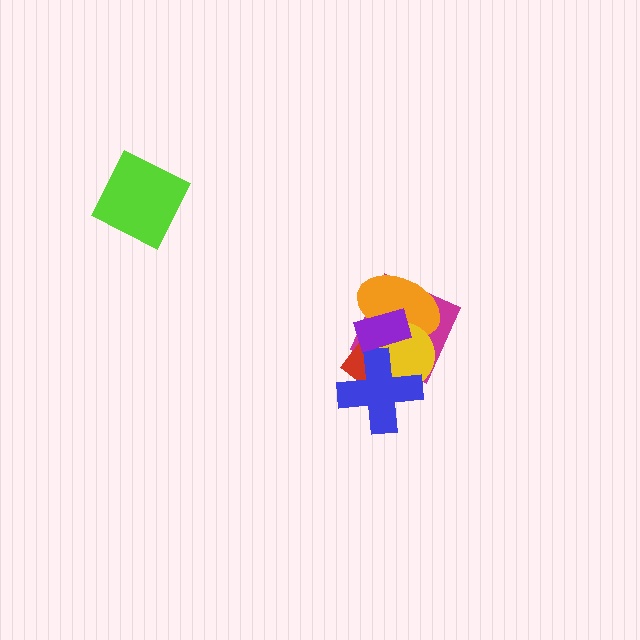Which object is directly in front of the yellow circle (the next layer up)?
The blue cross is directly in front of the yellow circle.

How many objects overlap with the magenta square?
5 objects overlap with the magenta square.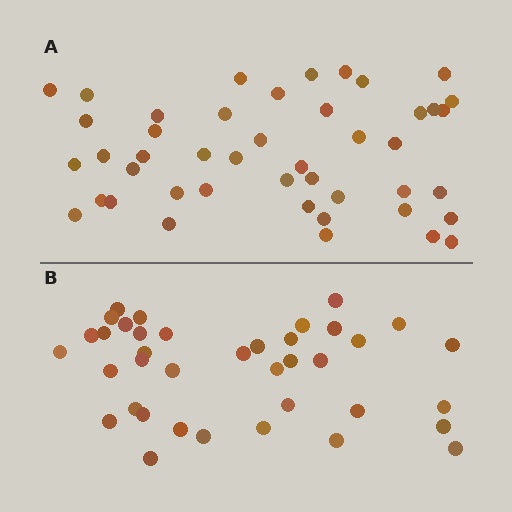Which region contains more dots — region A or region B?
Region A (the top region) has more dots.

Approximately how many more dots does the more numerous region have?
Region A has roughly 8 or so more dots than region B.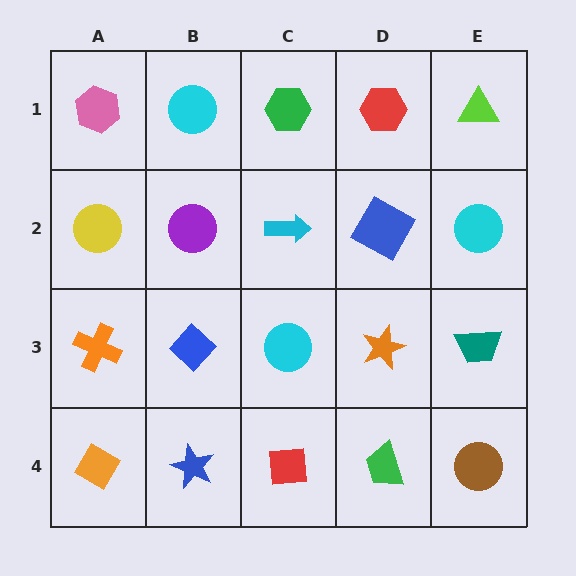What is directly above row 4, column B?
A blue diamond.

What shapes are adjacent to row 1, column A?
A yellow circle (row 2, column A), a cyan circle (row 1, column B).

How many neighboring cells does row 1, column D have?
3.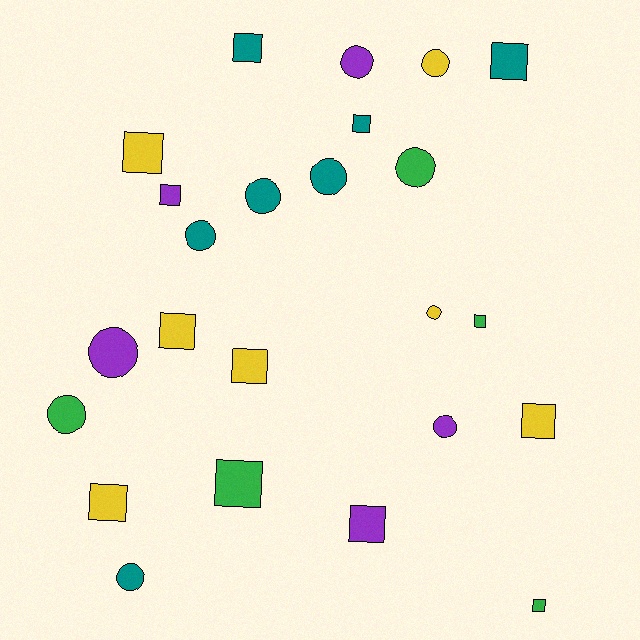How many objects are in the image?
There are 24 objects.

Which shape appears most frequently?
Square, with 13 objects.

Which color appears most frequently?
Yellow, with 7 objects.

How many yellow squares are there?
There are 5 yellow squares.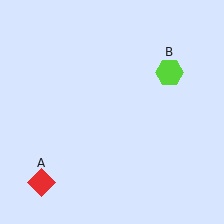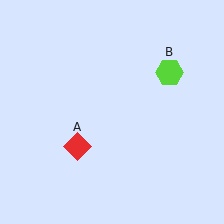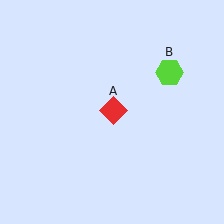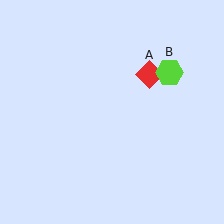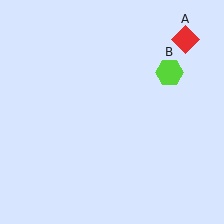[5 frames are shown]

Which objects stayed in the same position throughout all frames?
Lime hexagon (object B) remained stationary.